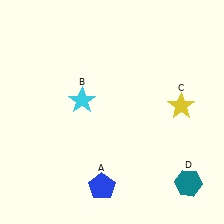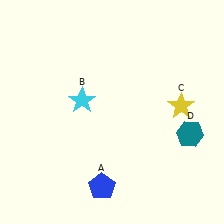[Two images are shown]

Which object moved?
The teal hexagon (D) moved up.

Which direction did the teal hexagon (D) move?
The teal hexagon (D) moved up.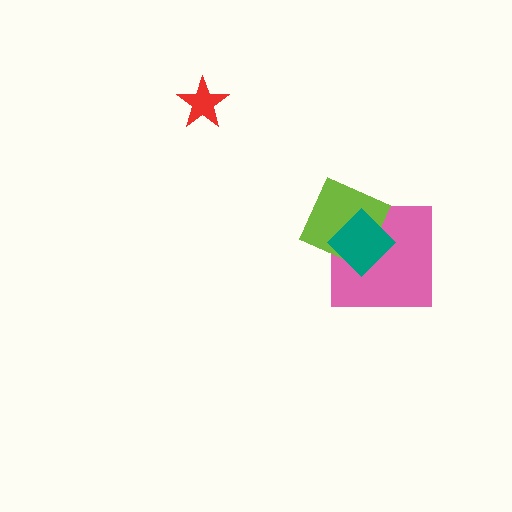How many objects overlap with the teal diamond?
2 objects overlap with the teal diamond.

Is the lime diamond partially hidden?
Yes, it is partially covered by another shape.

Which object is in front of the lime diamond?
The teal diamond is in front of the lime diamond.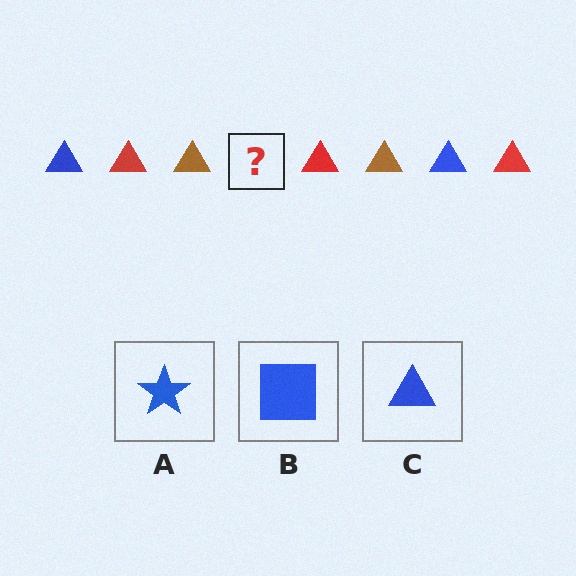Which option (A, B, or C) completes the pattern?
C.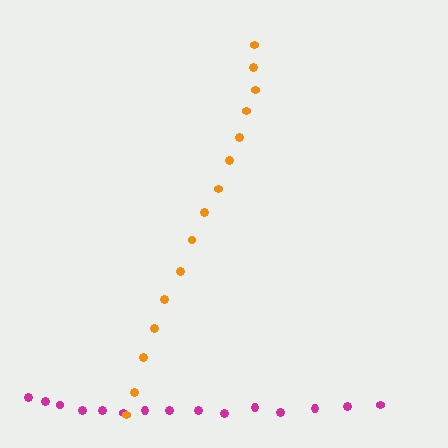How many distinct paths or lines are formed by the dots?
There are 2 distinct paths.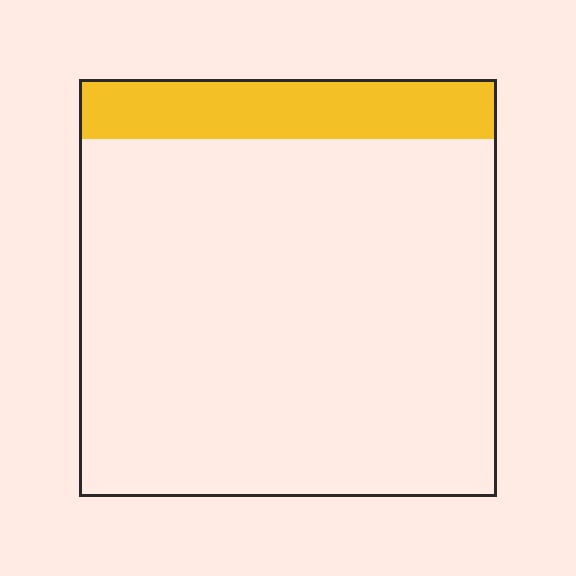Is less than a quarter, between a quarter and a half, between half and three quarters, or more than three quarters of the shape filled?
Less than a quarter.